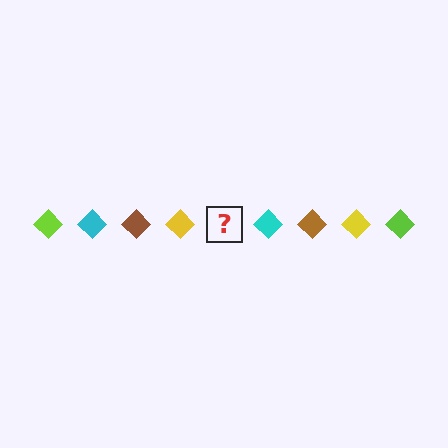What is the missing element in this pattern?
The missing element is a lime diamond.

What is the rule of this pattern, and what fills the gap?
The rule is that the pattern cycles through lime, cyan, brown, yellow diamonds. The gap should be filled with a lime diamond.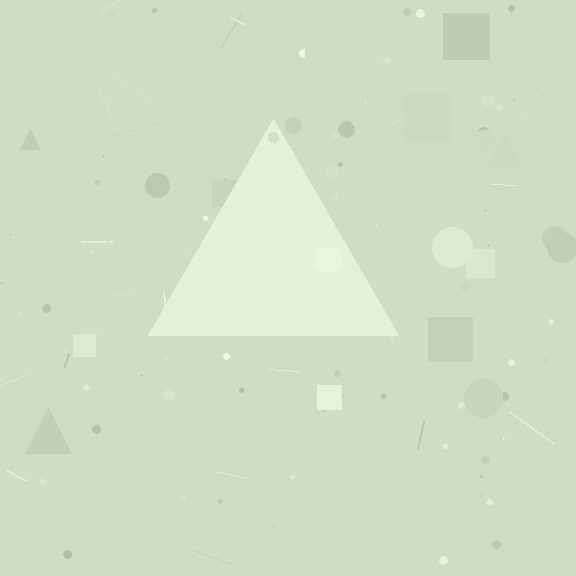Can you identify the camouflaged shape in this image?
The camouflaged shape is a triangle.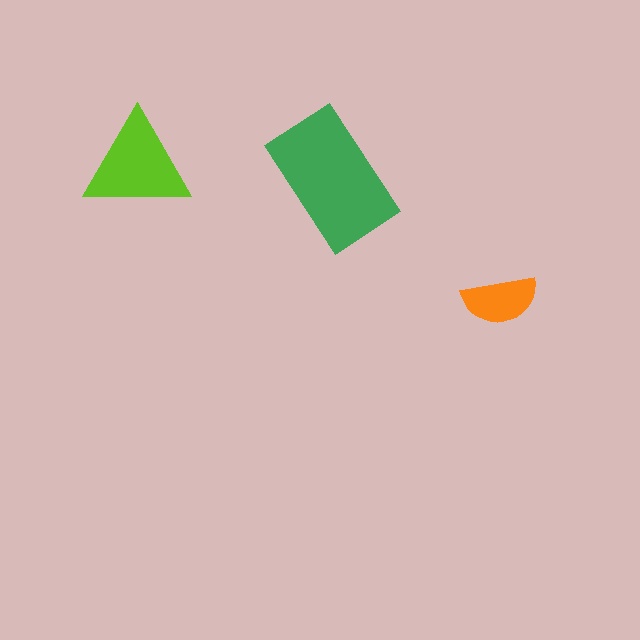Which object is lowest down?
The orange semicircle is bottommost.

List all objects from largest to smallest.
The green rectangle, the lime triangle, the orange semicircle.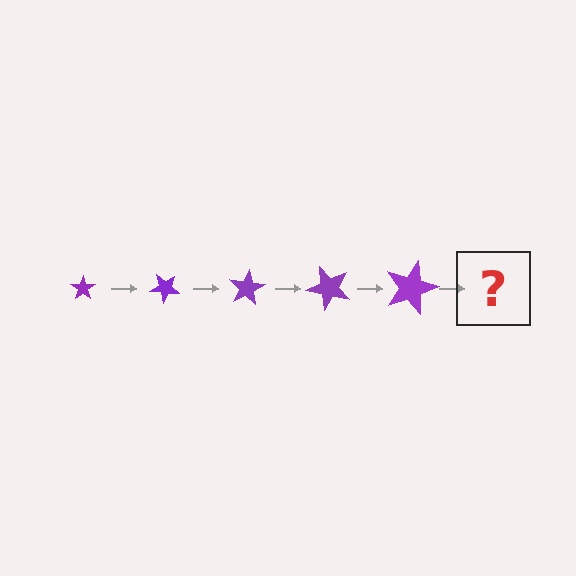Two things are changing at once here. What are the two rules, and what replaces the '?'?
The two rules are that the star grows larger each step and it rotates 40 degrees each step. The '?' should be a star, larger than the previous one and rotated 200 degrees from the start.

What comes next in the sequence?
The next element should be a star, larger than the previous one and rotated 200 degrees from the start.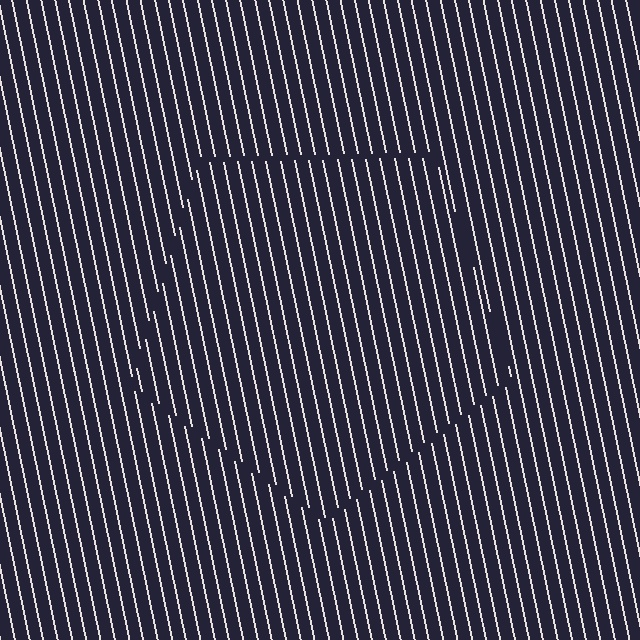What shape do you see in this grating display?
An illusory pentagon. The interior of the shape contains the same grating, shifted by half a period — the contour is defined by the phase discontinuity where line-ends from the inner and outer gratings abut.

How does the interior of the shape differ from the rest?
The interior of the shape contains the same grating, shifted by half a period — the contour is defined by the phase discontinuity where line-ends from the inner and outer gratings abut.